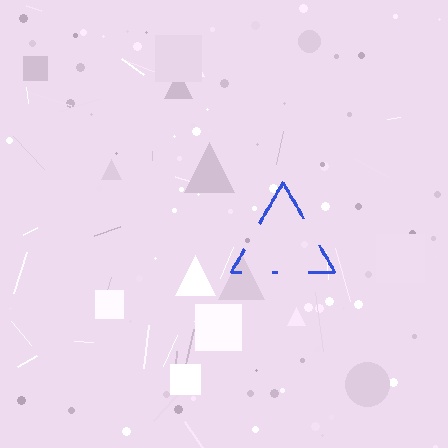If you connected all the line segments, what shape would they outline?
They would outline a triangle.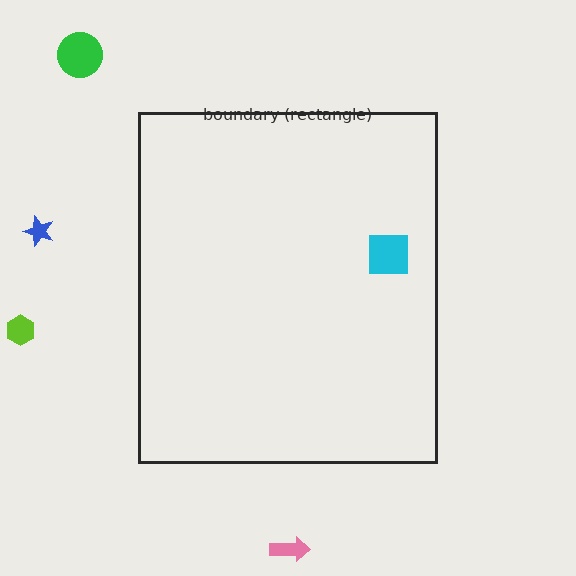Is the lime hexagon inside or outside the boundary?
Outside.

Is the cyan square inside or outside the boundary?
Inside.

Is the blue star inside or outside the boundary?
Outside.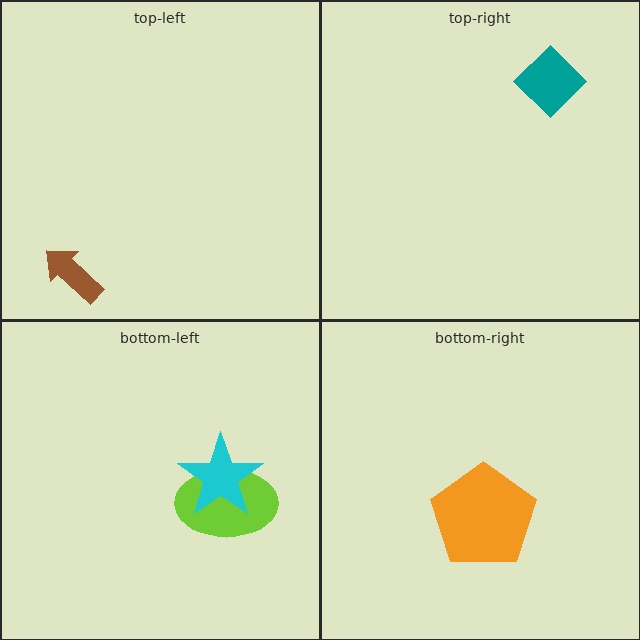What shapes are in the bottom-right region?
The orange pentagon.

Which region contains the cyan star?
The bottom-left region.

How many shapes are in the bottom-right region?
1.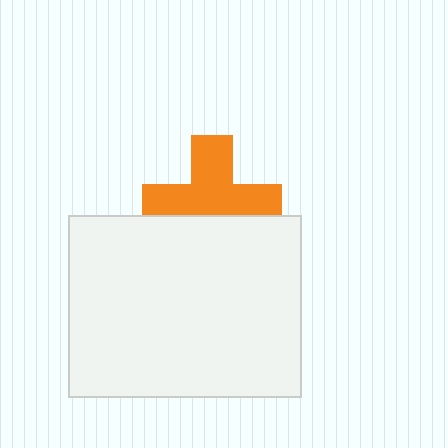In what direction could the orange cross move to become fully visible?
The orange cross could move up. That would shift it out from behind the white rectangle entirely.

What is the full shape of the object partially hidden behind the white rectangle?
The partially hidden object is an orange cross.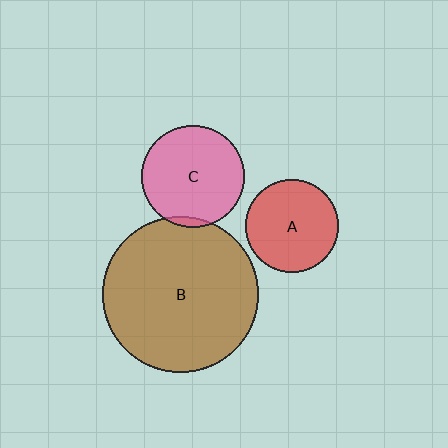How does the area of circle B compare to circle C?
Approximately 2.3 times.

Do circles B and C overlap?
Yes.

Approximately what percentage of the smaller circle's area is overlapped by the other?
Approximately 5%.